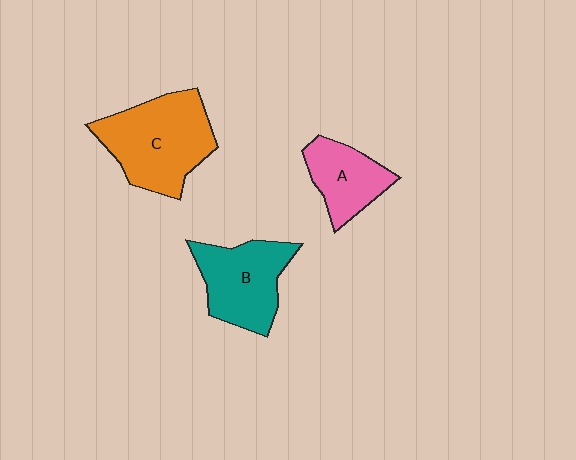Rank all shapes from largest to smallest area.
From largest to smallest: C (orange), B (teal), A (pink).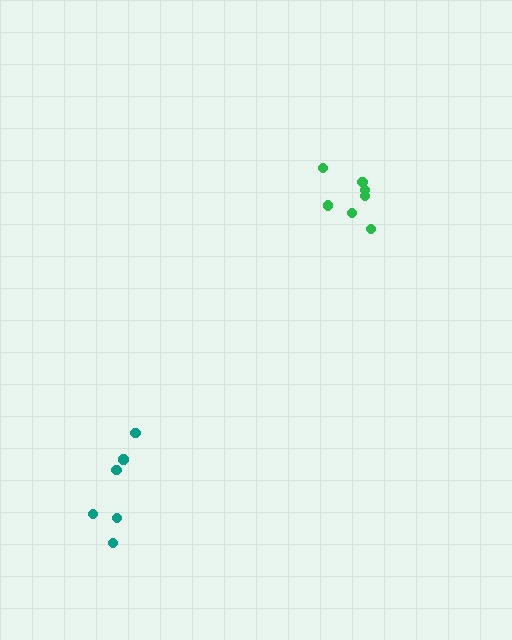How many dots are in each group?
Group 1: 6 dots, Group 2: 7 dots (13 total).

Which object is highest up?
The green cluster is topmost.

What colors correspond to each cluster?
The clusters are colored: teal, green.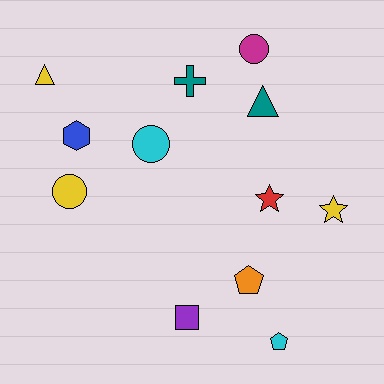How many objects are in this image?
There are 12 objects.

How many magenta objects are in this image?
There is 1 magenta object.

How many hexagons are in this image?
There is 1 hexagon.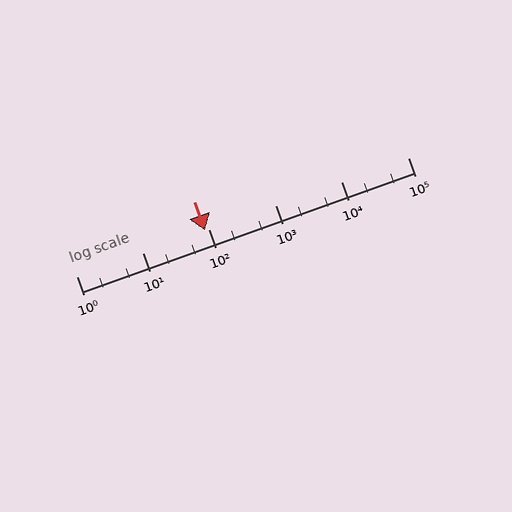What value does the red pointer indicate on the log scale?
The pointer indicates approximately 86.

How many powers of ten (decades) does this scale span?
The scale spans 5 decades, from 1 to 100000.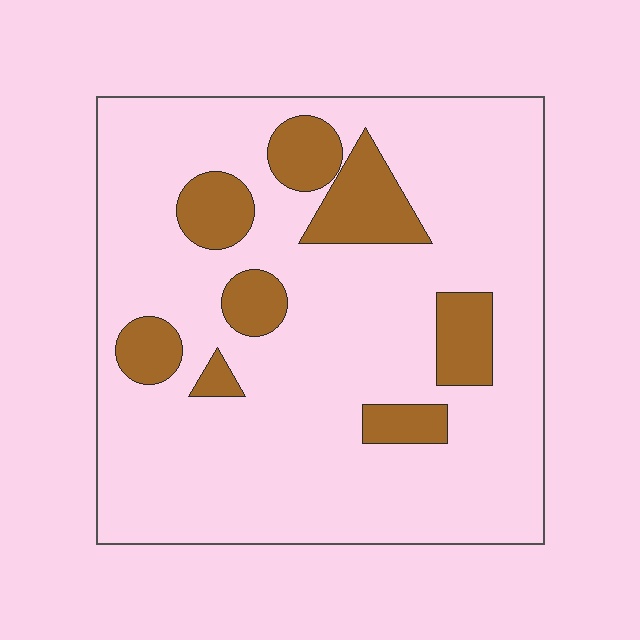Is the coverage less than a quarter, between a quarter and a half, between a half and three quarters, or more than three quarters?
Less than a quarter.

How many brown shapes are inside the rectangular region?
8.